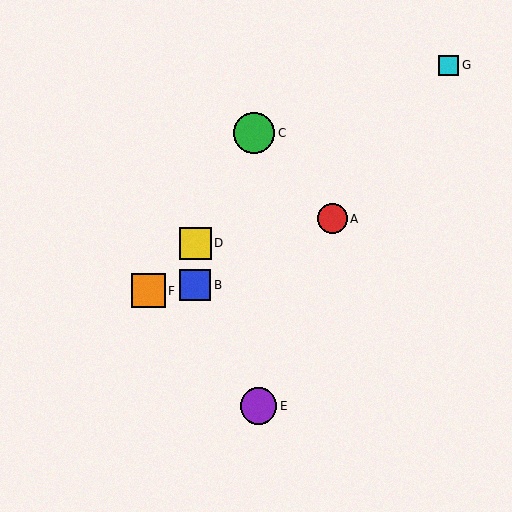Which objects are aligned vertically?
Objects B, D are aligned vertically.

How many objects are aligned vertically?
2 objects (B, D) are aligned vertically.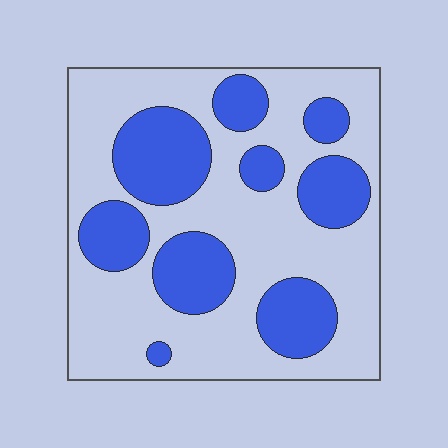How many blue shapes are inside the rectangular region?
9.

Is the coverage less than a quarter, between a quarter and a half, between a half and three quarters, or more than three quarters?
Between a quarter and a half.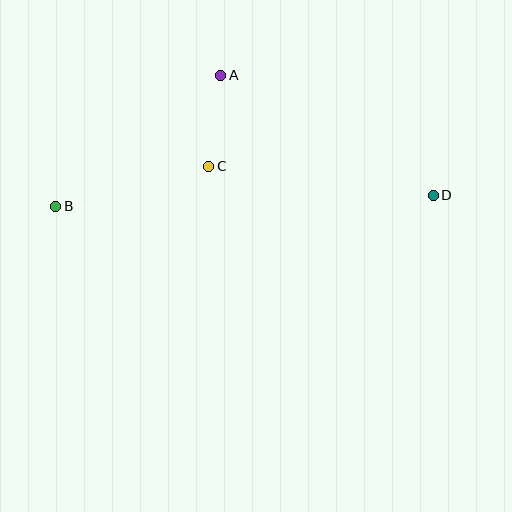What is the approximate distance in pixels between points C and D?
The distance between C and D is approximately 226 pixels.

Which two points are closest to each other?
Points A and C are closest to each other.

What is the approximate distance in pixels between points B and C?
The distance between B and C is approximately 158 pixels.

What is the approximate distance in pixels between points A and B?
The distance between A and B is approximately 211 pixels.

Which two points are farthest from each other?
Points B and D are farthest from each other.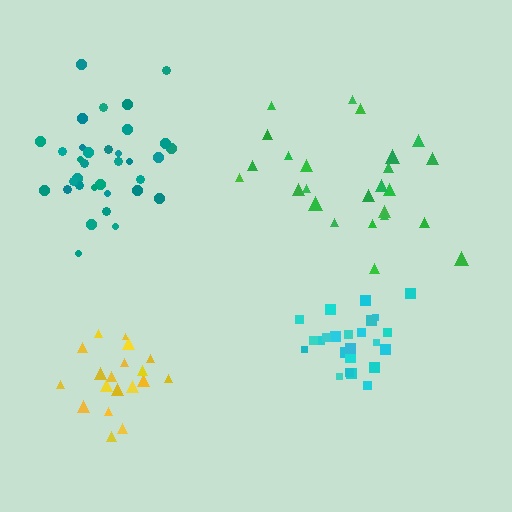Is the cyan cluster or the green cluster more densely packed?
Cyan.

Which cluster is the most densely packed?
Yellow.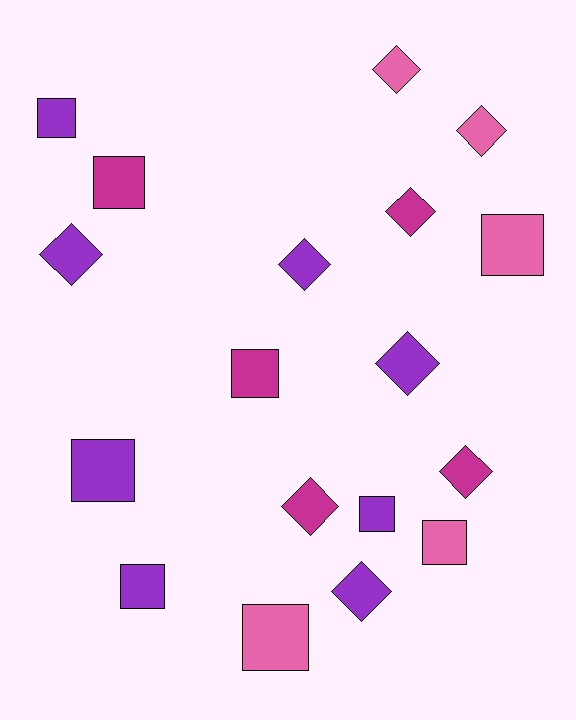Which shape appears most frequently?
Square, with 9 objects.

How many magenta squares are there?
There are 2 magenta squares.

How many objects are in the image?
There are 18 objects.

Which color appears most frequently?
Purple, with 8 objects.